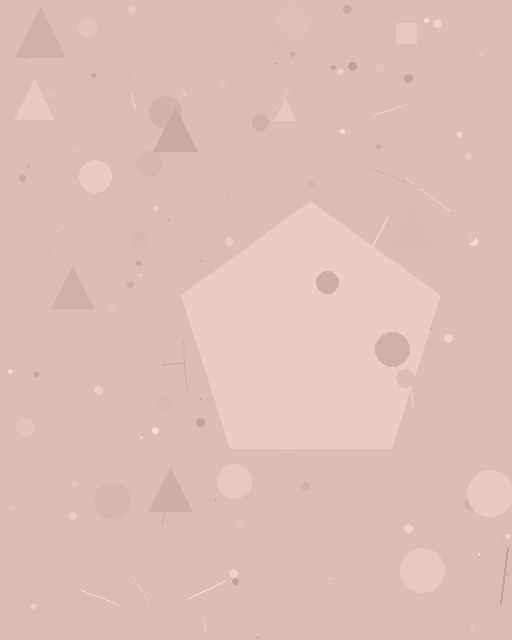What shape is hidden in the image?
A pentagon is hidden in the image.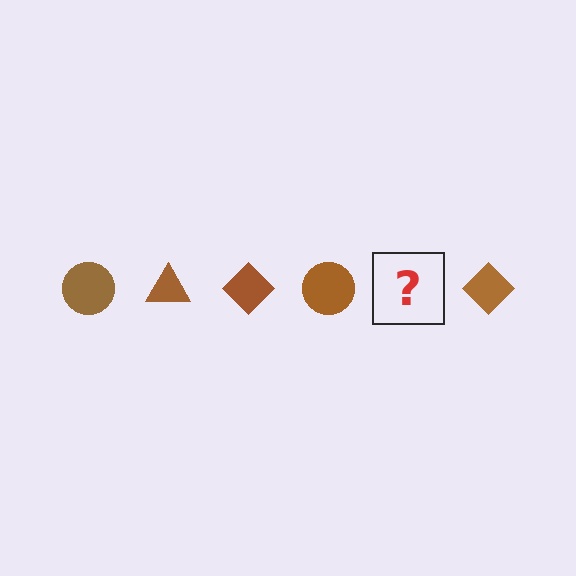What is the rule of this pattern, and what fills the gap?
The rule is that the pattern cycles through circle, triangle, diamond shapes in brown. The gap should be filled with a brown triangle.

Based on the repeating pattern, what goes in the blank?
The blank should be a brown triangle.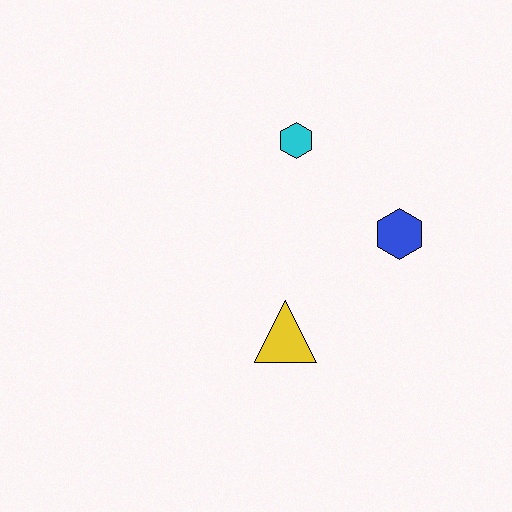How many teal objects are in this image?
There are no teal objects.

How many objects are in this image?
There are 3 objects.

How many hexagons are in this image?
There are 2 hexagons.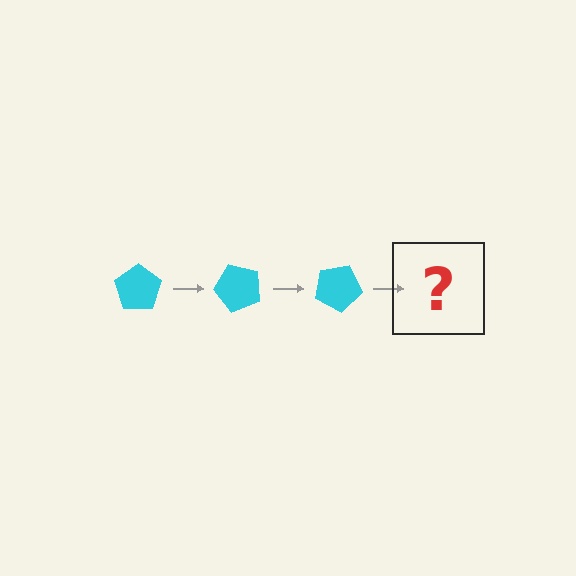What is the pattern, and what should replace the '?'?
The pattern is that the pentagon rotates 50 degrees each step. The '?' should be a cyan pentagon rotated 150 degrees.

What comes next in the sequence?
The next element should be a cyan pentagon rotated 150 degrees.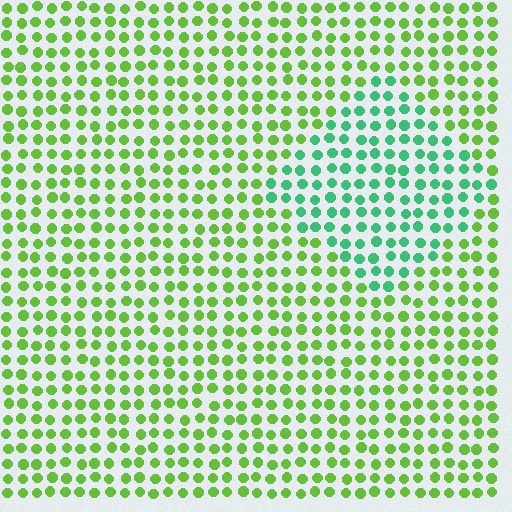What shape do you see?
I see a diamond.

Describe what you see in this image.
The image is filled with small lime elements in a uniform arrangement. A diamond-shaped region is visible where the elements are tinted to a slightly different hue, forming a subtle color boundary.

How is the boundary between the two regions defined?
The boundary is defined purely by a slight shift in hue (about 47 degrees). Spacing, size, and orientation are identical on both sides.